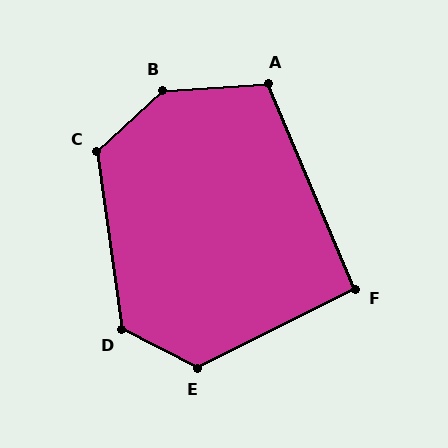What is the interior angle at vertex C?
Approximately 124 degrees (obtuse).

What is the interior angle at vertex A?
Approximately 109 degrees (obtuse).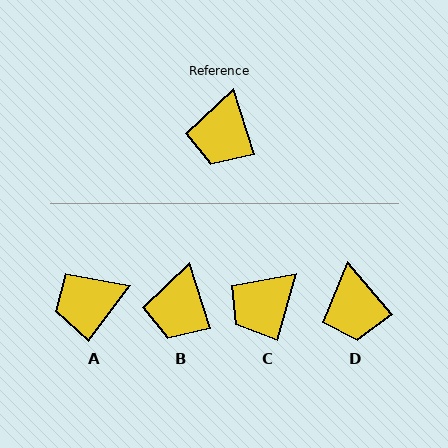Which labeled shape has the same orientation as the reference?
B.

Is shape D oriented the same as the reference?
No, it is off by about 23 degrees.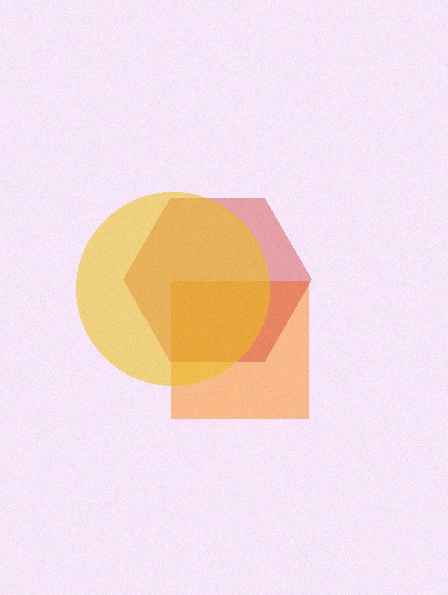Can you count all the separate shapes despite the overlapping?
Yes, there are 3 separate shapes.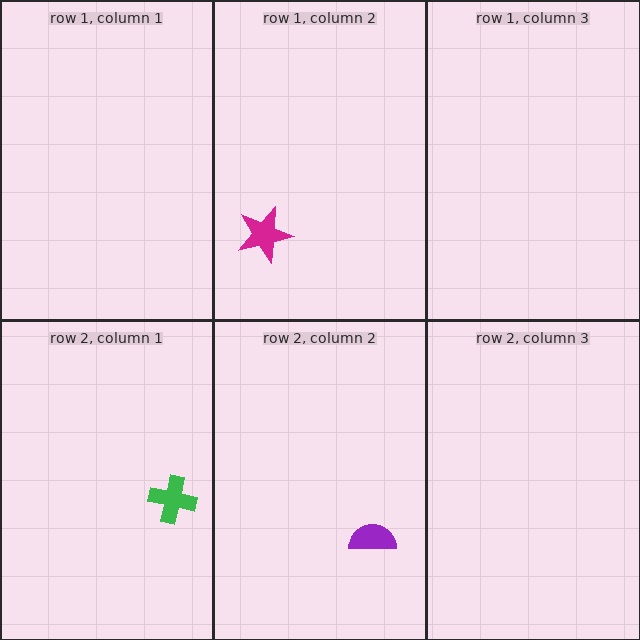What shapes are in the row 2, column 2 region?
The purple semicircle.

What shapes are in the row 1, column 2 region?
The magenta star.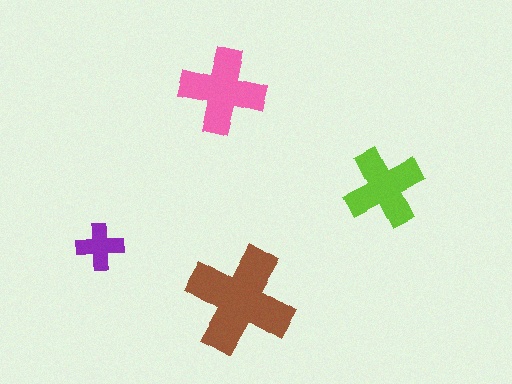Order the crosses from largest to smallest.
the brown one, the pink one, the lime one, the purple one.